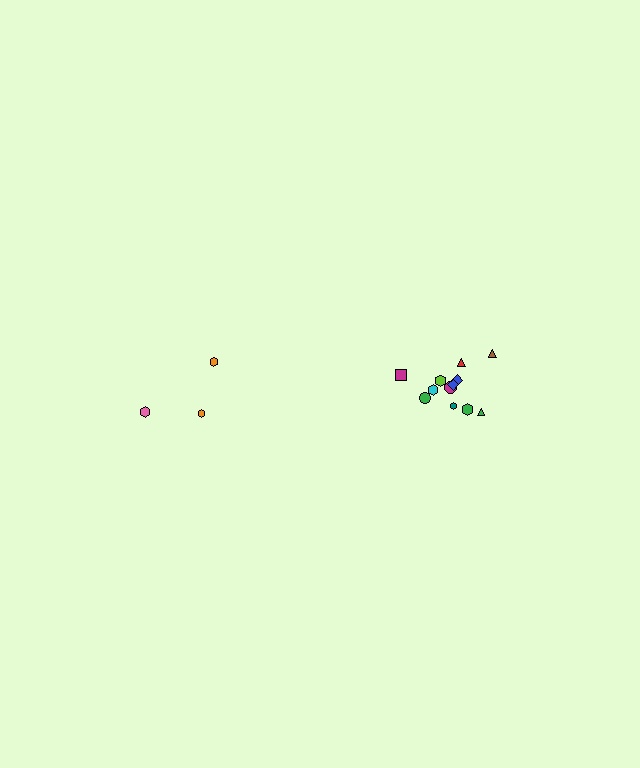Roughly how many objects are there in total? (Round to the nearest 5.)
Roughly 15 objects in total.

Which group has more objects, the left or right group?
The right group.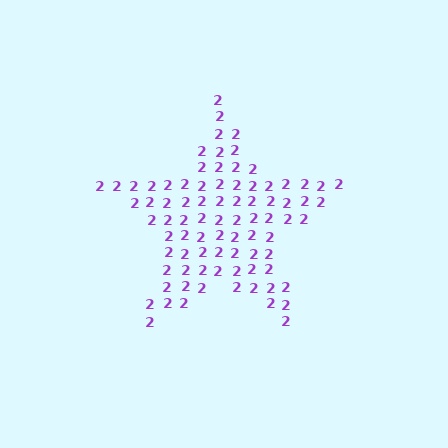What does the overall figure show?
The overall figure shows a star.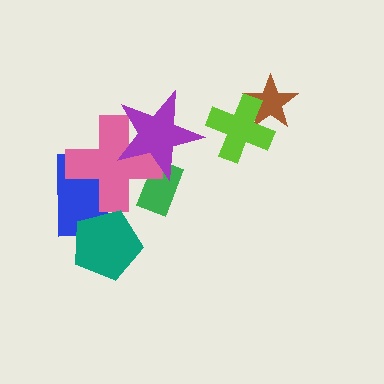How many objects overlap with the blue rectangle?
2 objects overlap with the blue rectangle.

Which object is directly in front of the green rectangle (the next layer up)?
The pink cross is directly in front of the green rectangle.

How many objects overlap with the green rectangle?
2 objects overlap with the green rectangle.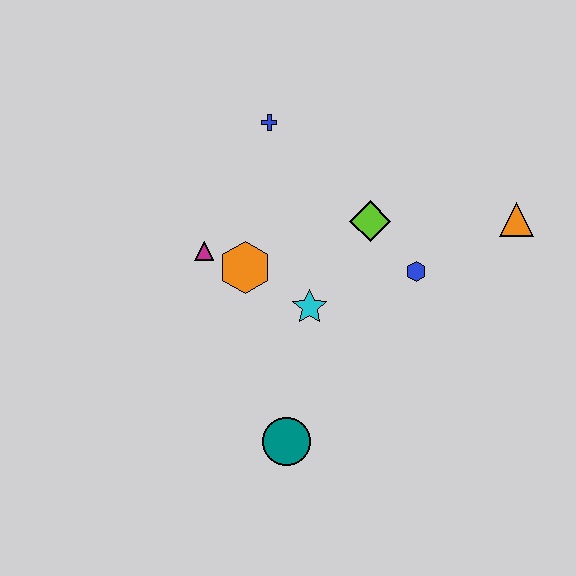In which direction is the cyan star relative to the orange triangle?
The cyan star is to the left of the orange triangle.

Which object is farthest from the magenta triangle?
The orange triangle is farthest from the magenta triangle.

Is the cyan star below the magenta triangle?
Yes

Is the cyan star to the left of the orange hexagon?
No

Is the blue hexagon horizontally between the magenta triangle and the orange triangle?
Yes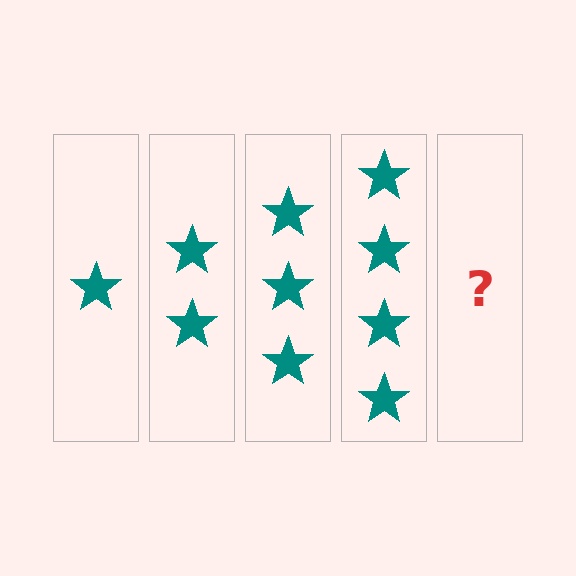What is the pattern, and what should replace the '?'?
The pattern is that each step adds one more star. The '?' should be 5 stars.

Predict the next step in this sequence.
The next step is 5 stars.